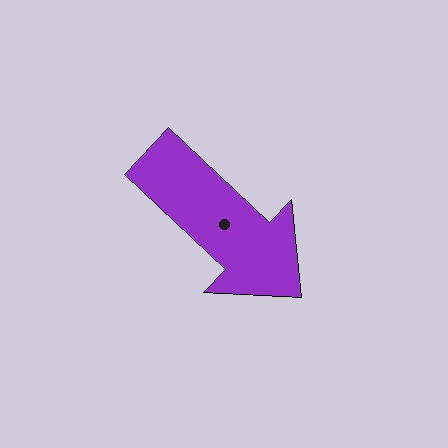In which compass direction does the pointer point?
Southeast.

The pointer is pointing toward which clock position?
Roughly 4 o'clock.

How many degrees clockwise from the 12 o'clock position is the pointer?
Approximately 133 degrees.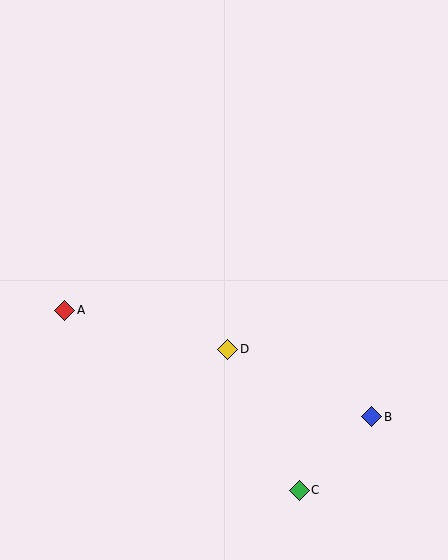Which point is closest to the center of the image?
Point D at (228, 349) is closest to the center.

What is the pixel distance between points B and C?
The distance between B and C is 103 pixels.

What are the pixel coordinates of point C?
Point C is at (299, 490).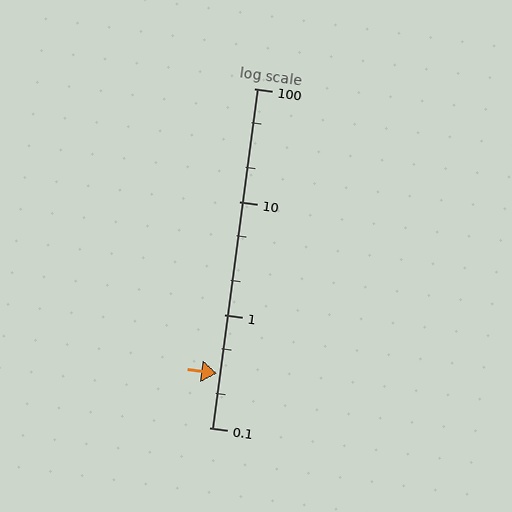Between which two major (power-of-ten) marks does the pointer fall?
The pointer is between 0.1 and 1.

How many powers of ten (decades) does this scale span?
The scale spans 3 decades, from 0.1 to 100.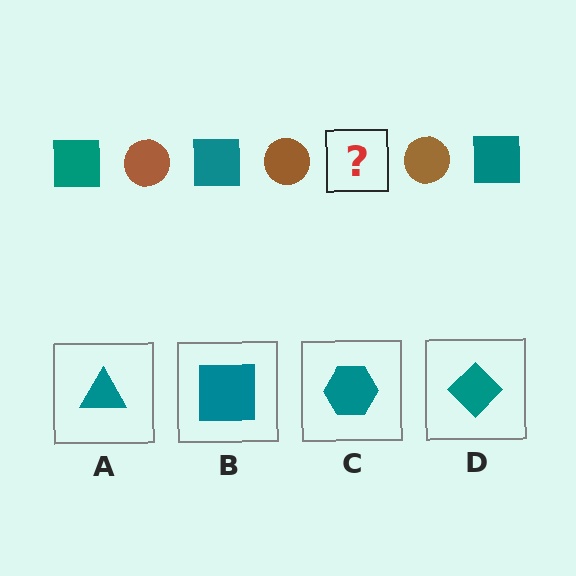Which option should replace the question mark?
Option B.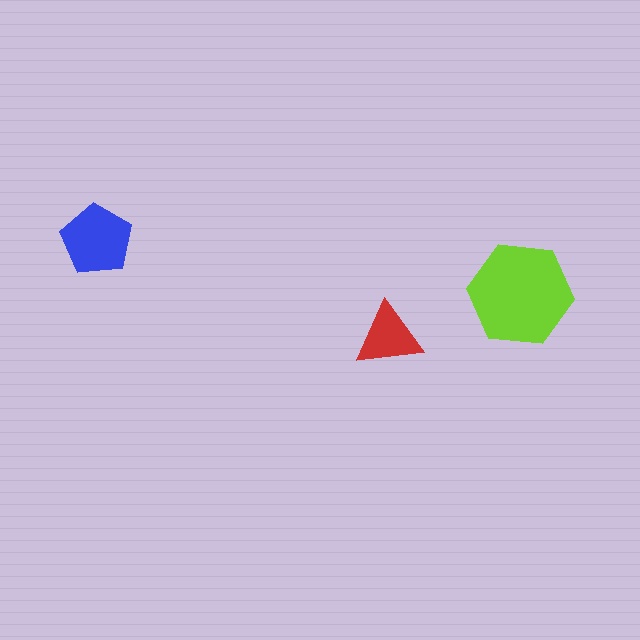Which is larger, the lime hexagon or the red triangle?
The lime hexagon.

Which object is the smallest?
The red triangle.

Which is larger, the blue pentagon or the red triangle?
The blue pentagon.